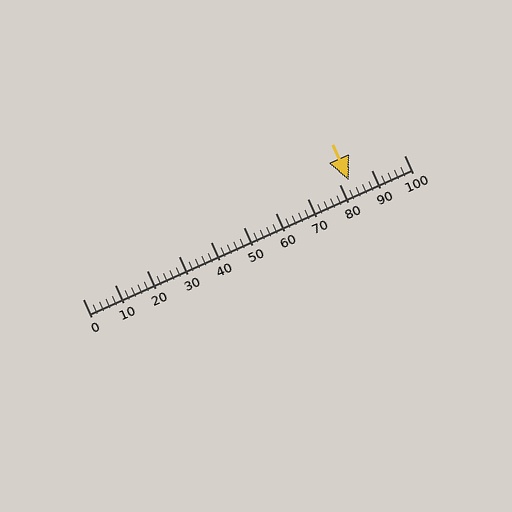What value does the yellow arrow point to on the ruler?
The yellow arrow points to approximately 83.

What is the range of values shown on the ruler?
The ruler shows values from 0 to 100.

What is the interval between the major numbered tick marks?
The major tick marks are spaced 10 units apart.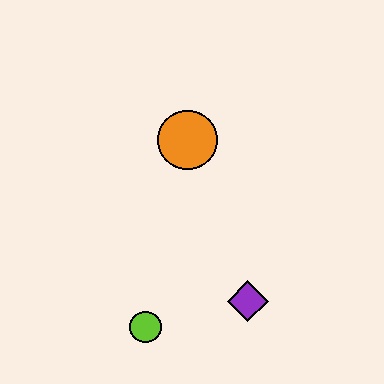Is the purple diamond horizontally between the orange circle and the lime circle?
No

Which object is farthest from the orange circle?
The lime circle is farthest from the orange circle.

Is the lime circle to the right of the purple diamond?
No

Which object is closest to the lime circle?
The purple diamond is closest to the lime circle.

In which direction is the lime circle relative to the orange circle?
The lime circle is below the orange circle.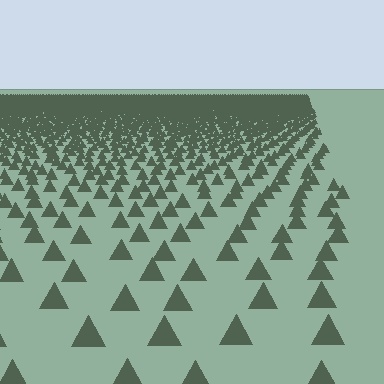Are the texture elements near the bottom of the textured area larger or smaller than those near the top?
Larger. Near the bottom, elements are closer to the viewer and appear at a bigger on-screen size.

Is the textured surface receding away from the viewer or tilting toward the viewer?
The surface is receding away from the viewer. Texture elements get smaller and denser toward the top.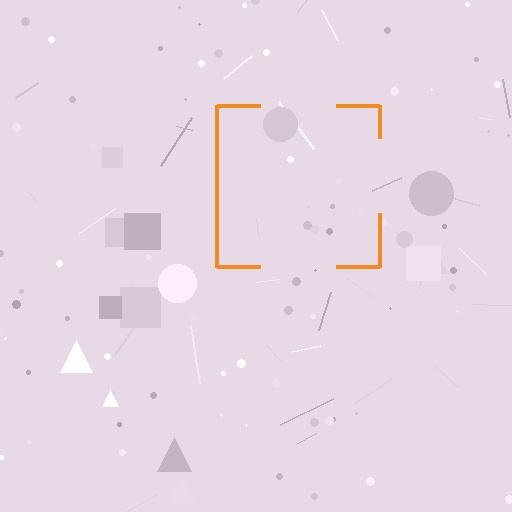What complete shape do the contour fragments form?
The contour fragments form a square.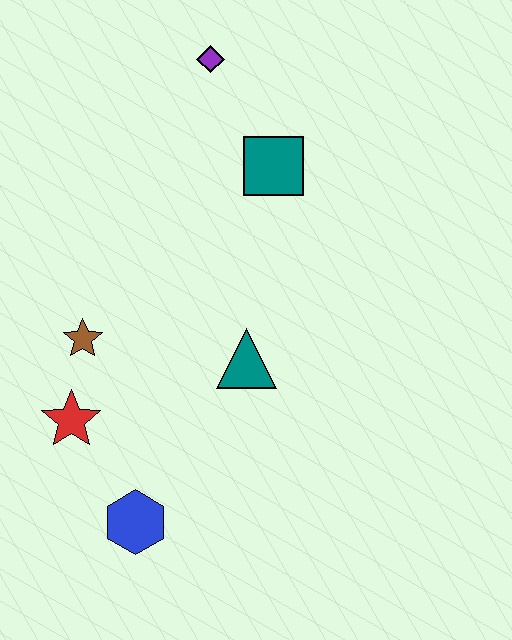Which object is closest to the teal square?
The purple diamond is closest to the teal square.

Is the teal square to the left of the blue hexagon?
No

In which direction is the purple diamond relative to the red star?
The purple diamond is above the red star.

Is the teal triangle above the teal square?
No